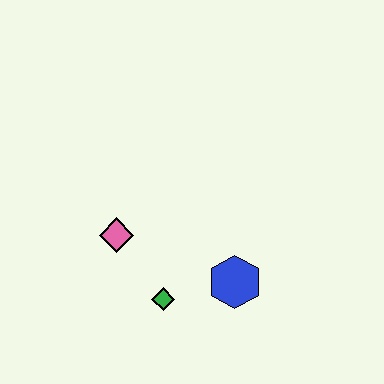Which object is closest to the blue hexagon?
The green diamond is closest to the blue hexagon.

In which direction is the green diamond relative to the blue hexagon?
The green diamond is to the left of the blue hexagon.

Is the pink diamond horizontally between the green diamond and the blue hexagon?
No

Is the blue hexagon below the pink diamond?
Yes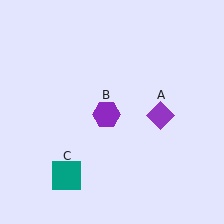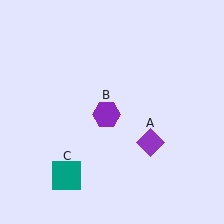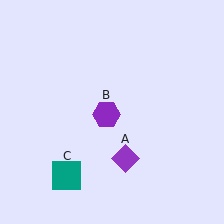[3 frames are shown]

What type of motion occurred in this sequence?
The purple diamond (object A) rotated clockwise around the center of the scene.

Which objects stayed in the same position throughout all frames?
Purple hexagon (object B) and teal square (object C) remained stationary.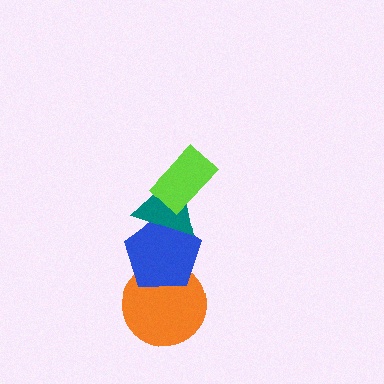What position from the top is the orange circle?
The orange circle is 4th from the top.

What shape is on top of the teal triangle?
The lime rectangle is on top of the teal triangle.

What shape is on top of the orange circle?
The blue pentagon is on top of the orange circle.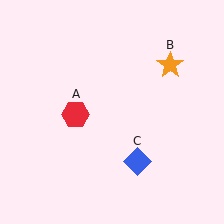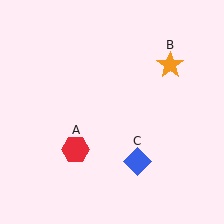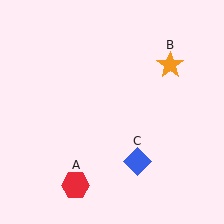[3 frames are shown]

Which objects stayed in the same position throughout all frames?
Orange star (object B) and blue diamond (object C) remained stationary.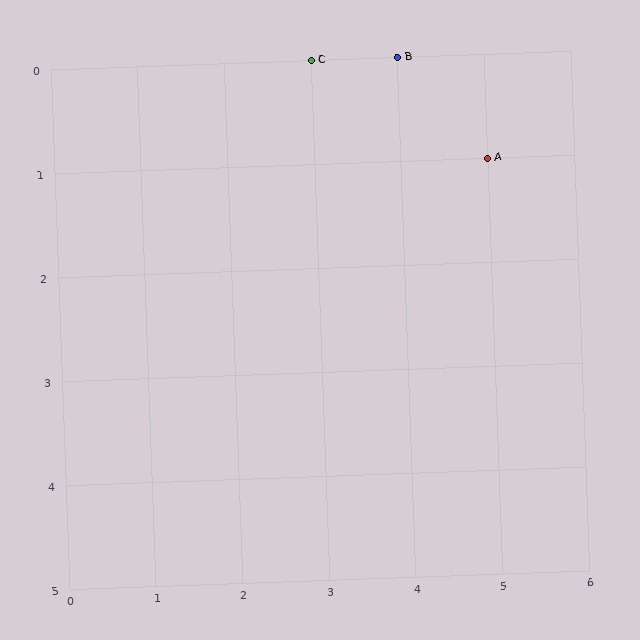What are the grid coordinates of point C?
Point C is at grid coordinates (3, 0).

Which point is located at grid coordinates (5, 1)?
Point A is at (5, 1).